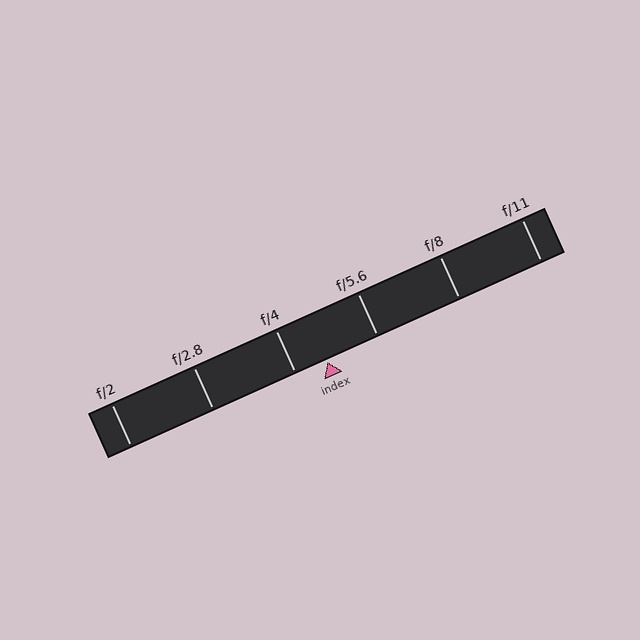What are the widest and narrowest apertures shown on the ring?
The widest aperture shown is f/2 and the narrowest is f/11.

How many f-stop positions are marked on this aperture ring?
There are 6 f-stop positions marked.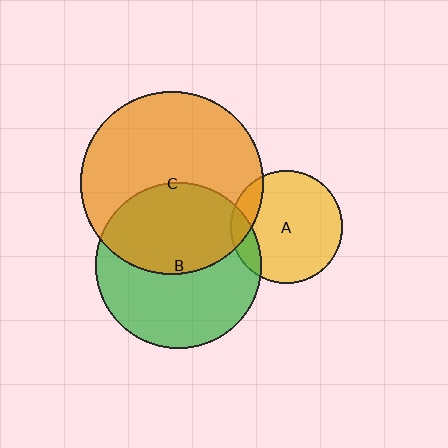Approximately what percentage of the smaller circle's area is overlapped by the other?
Approximately 45%.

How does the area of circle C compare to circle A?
Approximately 2.6 times.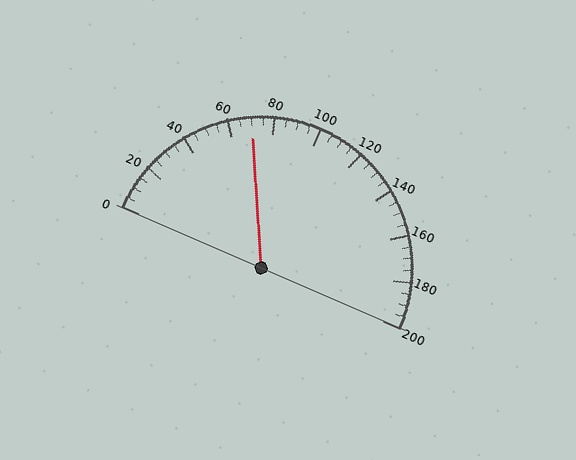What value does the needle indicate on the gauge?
The needle indicates approximately 70.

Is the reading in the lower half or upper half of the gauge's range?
The reading is in the lower half of the range (0 to 200).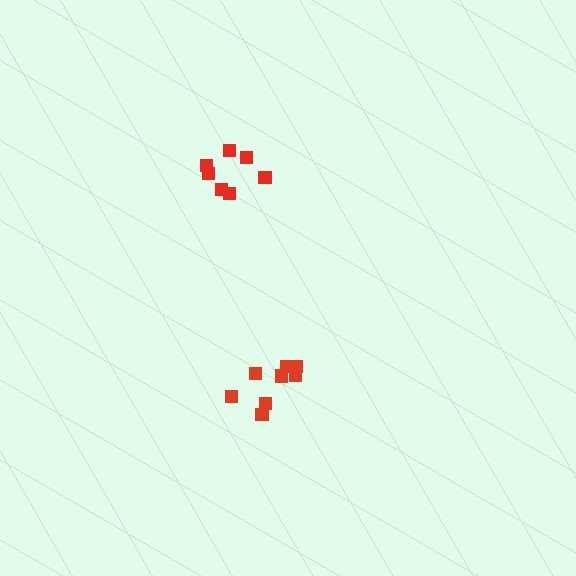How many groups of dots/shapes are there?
There are 2 groups.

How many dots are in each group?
Group 1: 8 dots, Group 2: 7 dots (15 total).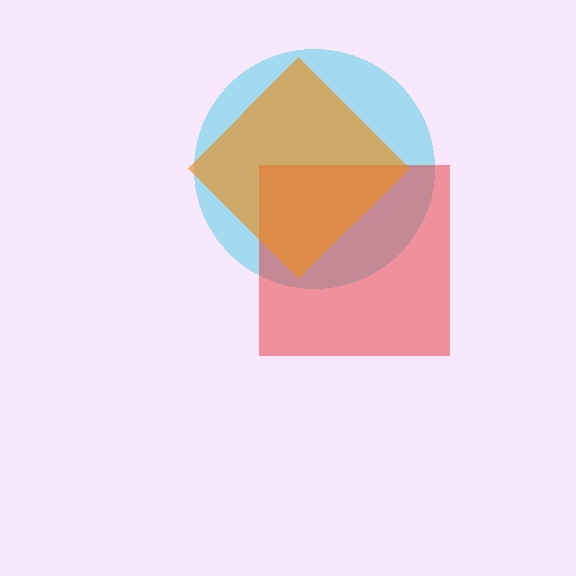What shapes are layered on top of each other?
The layered shapes are: a cyan circle, a red square, an orange diamond.